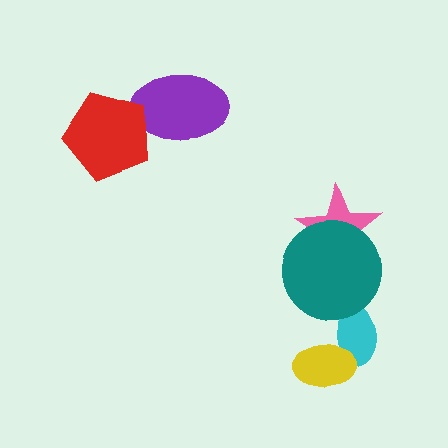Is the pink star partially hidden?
Yes, it is partially covered by another shape.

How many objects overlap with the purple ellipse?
1 object overlaps with the purple ellipse.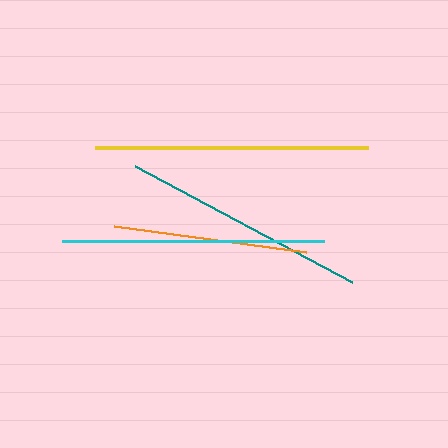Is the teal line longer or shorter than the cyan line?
The cyan line is longer than the teal line.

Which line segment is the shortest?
The orange line is the shortest at approximately 194 pixels.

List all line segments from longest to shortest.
From longest to shortest: yellow, cyan, teal, orange.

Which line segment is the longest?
The yellow line is the longest at approximately 273 pixels.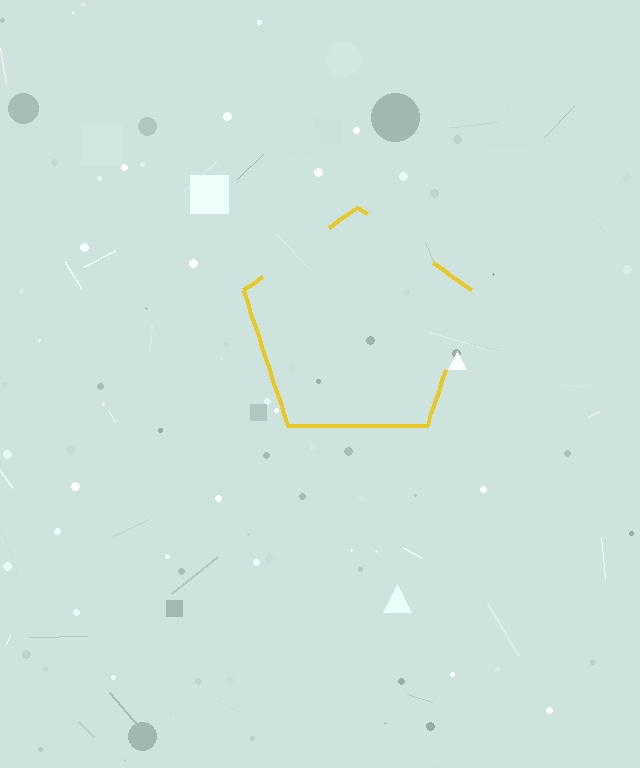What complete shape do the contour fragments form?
The contour fragments form a pentagon.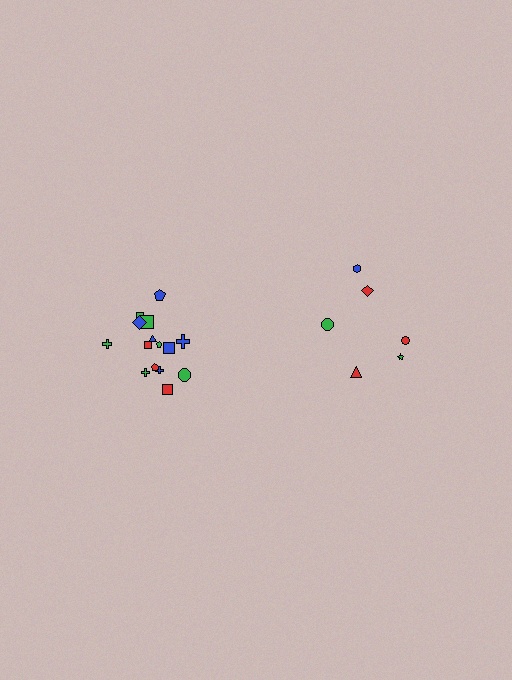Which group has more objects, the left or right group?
The left group.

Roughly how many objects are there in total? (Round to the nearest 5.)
Roughly 20 objects in total.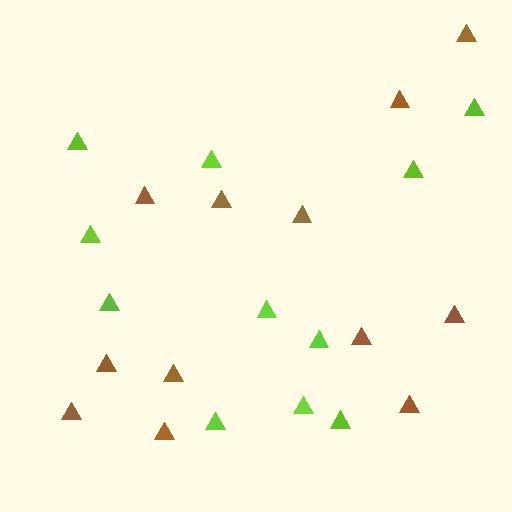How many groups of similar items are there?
There are 2 groups: one group of brown triangles (12) and one group of lime triangles (11).